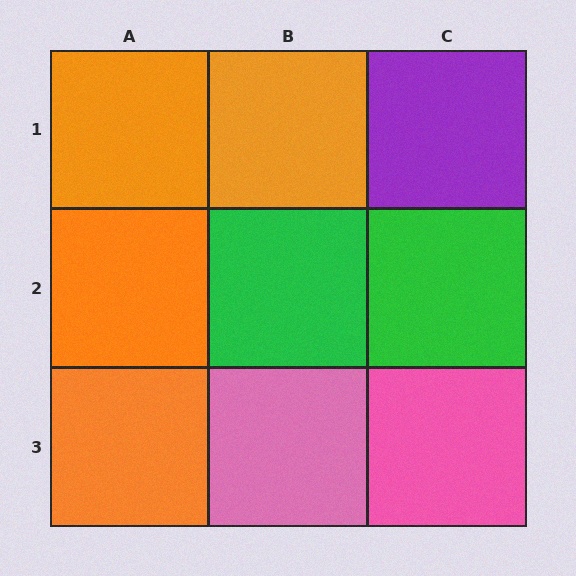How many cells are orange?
4 cells are orange.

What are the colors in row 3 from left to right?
Orange, pink, pink.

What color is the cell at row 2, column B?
Green.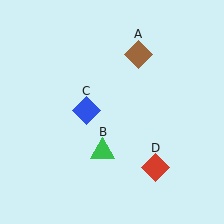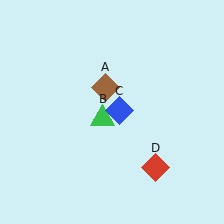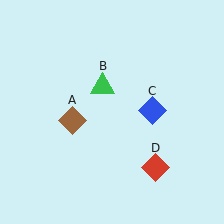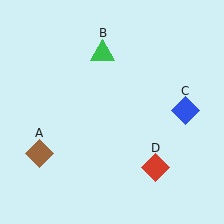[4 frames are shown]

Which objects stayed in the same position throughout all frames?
Red diamond (object D) remained stationary.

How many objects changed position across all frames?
3 objects changed position: brown diamond (object A), green triangle (object B), blue diamond (object C).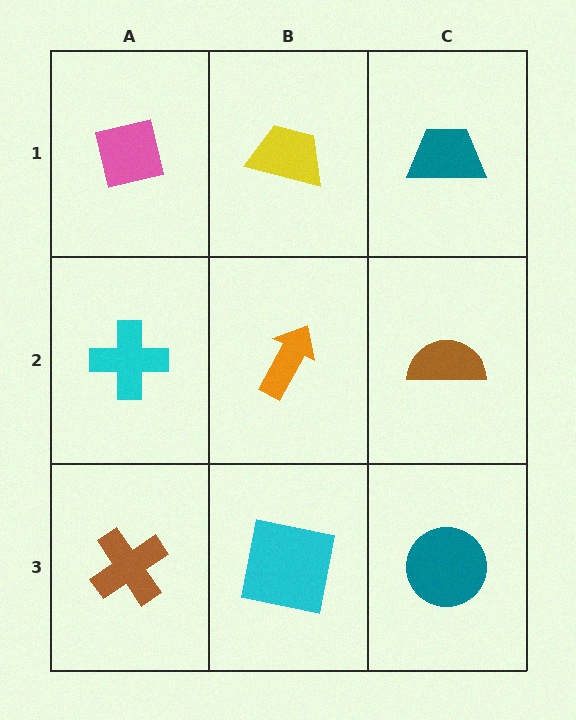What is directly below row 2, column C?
A teal circle.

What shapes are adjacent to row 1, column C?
A brown semicircle (row 2, column C), a yellow trapezoid (row 1, column B).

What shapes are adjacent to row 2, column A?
A pink square (row 1, column A), a brown cross (row 3, column A), an orange arrow (row 2, column B).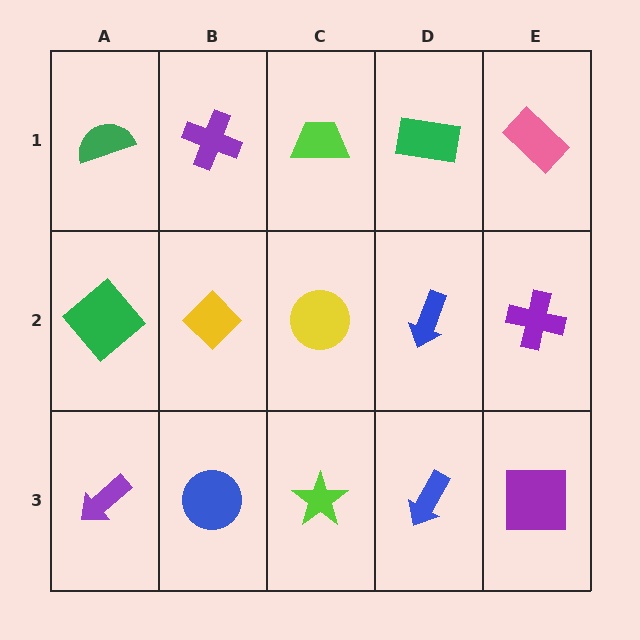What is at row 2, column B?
A yellow diamond.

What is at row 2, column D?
A blue arrow.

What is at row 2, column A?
A green diamond.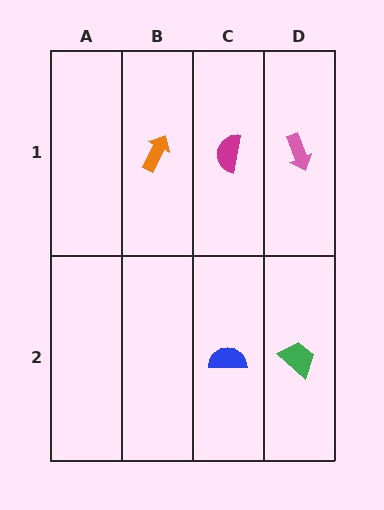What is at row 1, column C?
A magenta semicircle.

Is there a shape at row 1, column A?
No, that cell is empty.